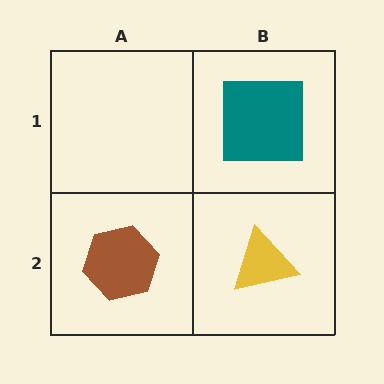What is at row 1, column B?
A teal square.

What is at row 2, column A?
A brown hexagon.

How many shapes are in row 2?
2 shapes.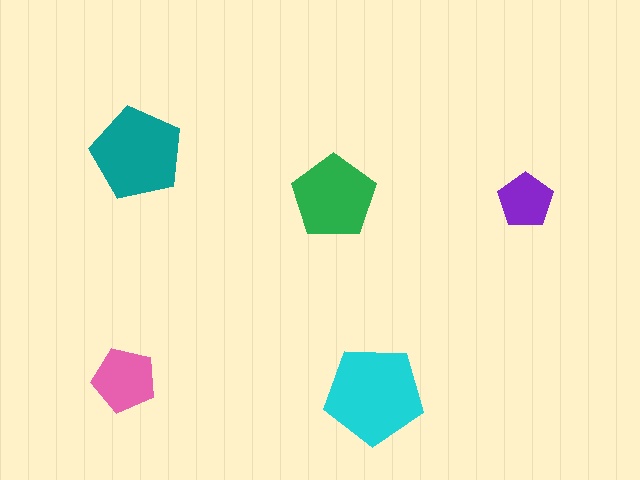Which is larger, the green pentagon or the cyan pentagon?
The cyan one.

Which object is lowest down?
The cyan pentagon is bottommost.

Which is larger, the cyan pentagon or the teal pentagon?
The cyan one.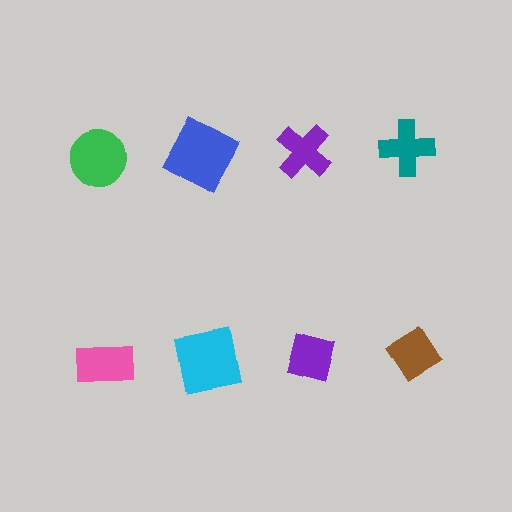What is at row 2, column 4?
A brown diamond.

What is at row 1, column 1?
A green circle.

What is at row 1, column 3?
A purple cross.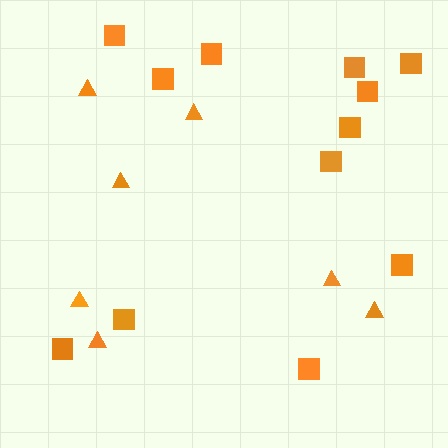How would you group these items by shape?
There are 2 groups: one group of triangles (7) and one group of squares (12).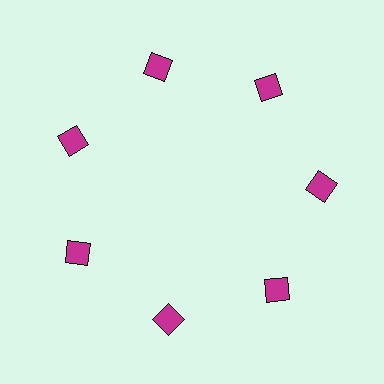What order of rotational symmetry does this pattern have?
This pattern has 7-fold rotational symmetry.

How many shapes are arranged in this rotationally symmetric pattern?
There are 7 shapes, arranged in 7 groups of 1.